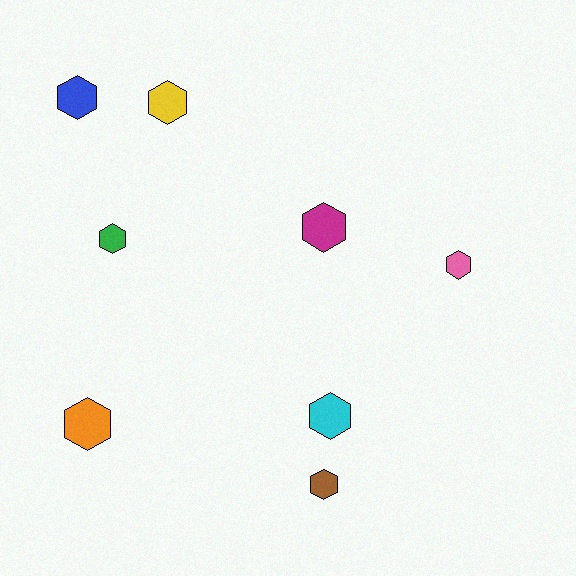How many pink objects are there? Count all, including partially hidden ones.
There is 1 pink object.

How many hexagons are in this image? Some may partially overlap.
There are 8 hexagons.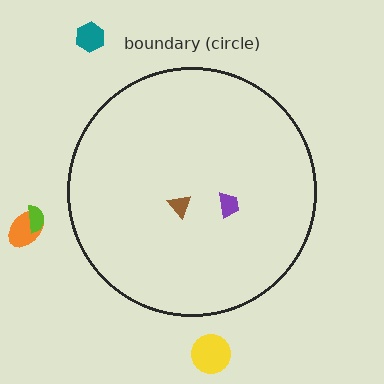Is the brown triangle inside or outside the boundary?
Inside.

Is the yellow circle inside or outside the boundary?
Outside.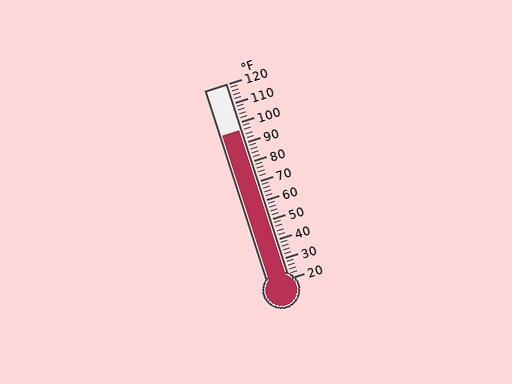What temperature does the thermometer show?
The thermometer shows approximately 96°F.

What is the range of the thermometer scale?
The thermometer scale ranges from 20°F to 120°F.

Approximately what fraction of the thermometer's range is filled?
The thermometer is filled to approximately 75% of its range.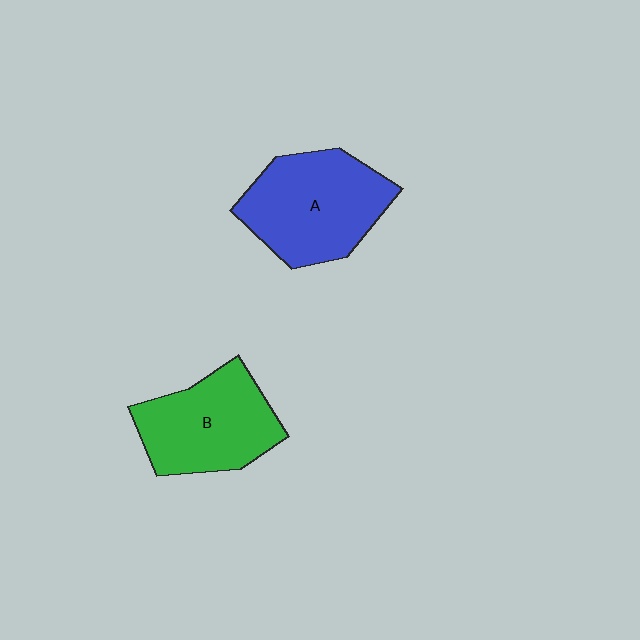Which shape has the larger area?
Shape A (blue).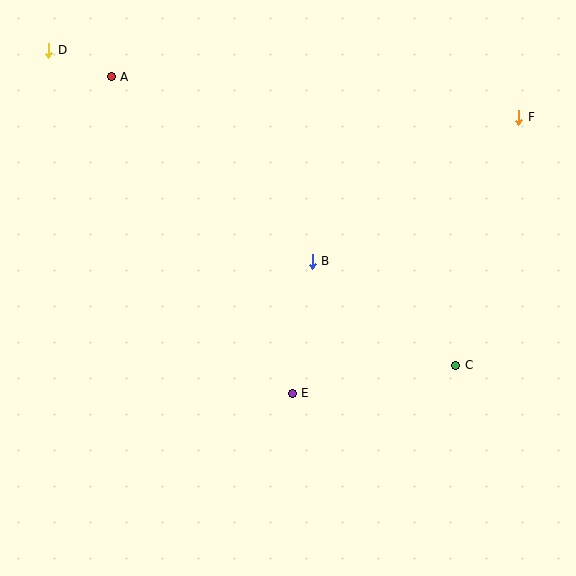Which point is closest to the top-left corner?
Point D is closest to the top-left corner.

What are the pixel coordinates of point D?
Point D is at (49, 50).